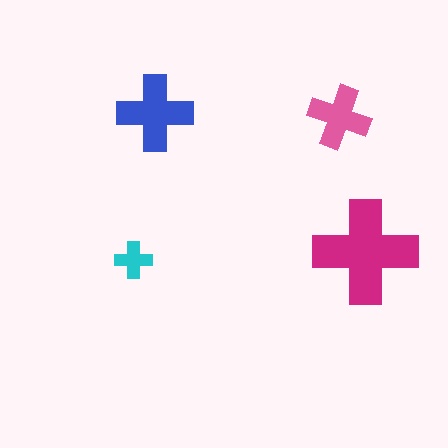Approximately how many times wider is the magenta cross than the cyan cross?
About 3 times wider.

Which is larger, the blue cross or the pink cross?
The blue one.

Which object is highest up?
The blue cross is topmost.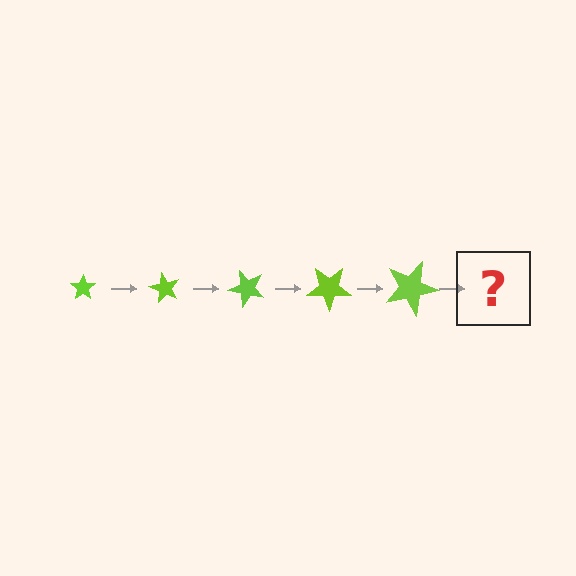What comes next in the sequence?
The next element should be a star, larger than the previous one and rotated 300 degrees from the start.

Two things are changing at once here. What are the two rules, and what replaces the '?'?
The two rules are that the star grows larger each step and it rotates 60 degrees each step. The '?' should be a star, larger than the previous one and rotated 300 degrees from the start.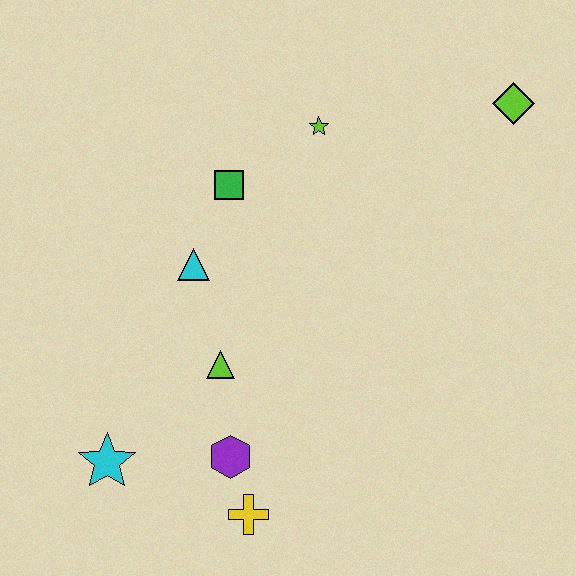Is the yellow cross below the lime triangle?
Yes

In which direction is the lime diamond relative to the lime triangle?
The lime diamond is to the right of the lime triangle.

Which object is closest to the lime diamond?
The lime star is closest to the lime diamond.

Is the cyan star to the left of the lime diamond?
Yes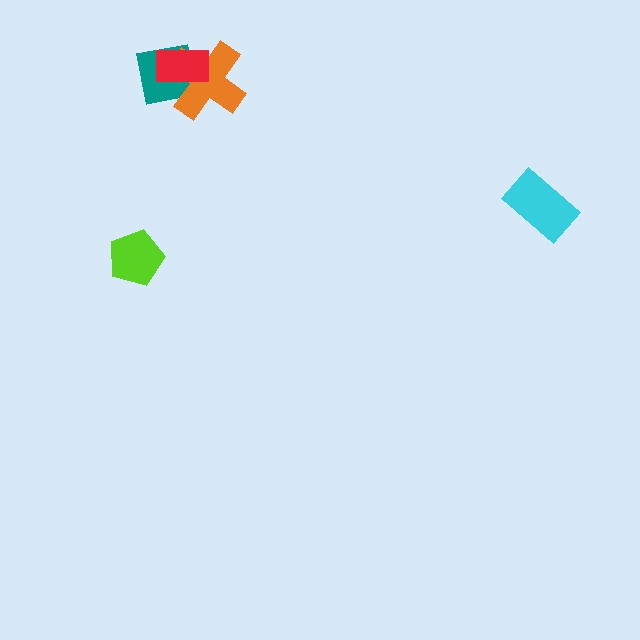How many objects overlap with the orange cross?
2 objects overlap with the orange cross.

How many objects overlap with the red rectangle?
2 objects overlap with the red rectangle.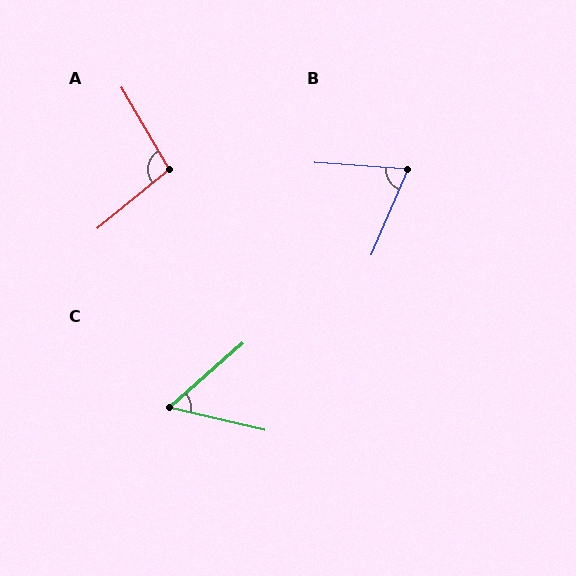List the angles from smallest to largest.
C (54°), B (71°), A (99°).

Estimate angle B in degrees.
Approximately 71 degrees.